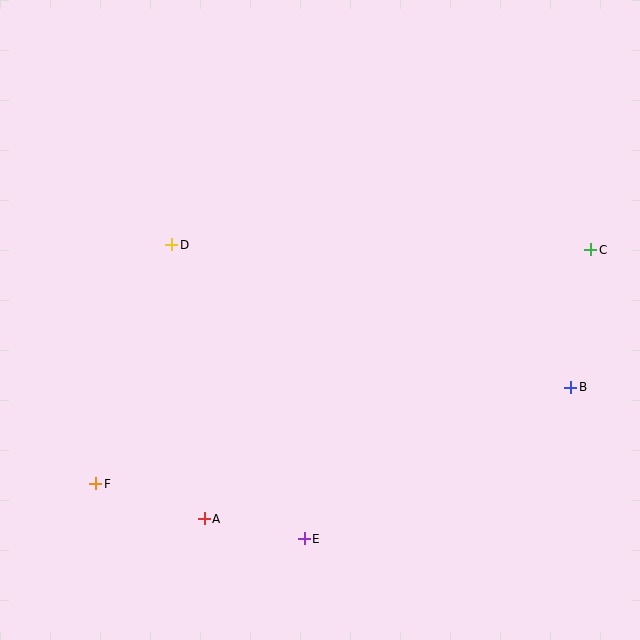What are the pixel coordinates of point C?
Point C is at (591, 250).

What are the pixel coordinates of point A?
Point A is at (204, 519).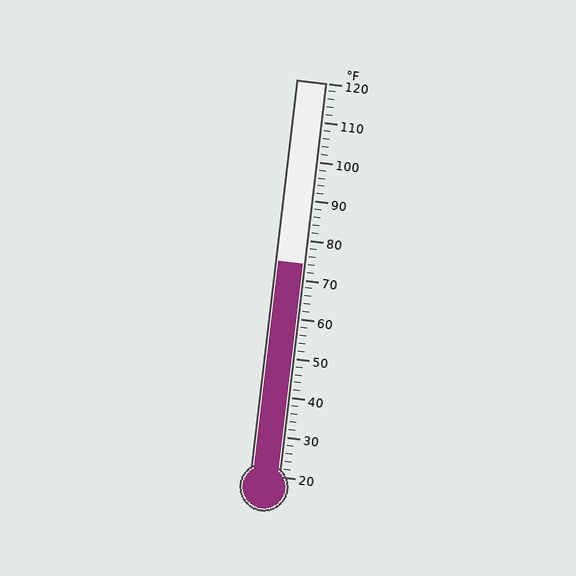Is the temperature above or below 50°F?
The temperature is above 50°F.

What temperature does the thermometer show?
The thermometer shows approximately 74°F.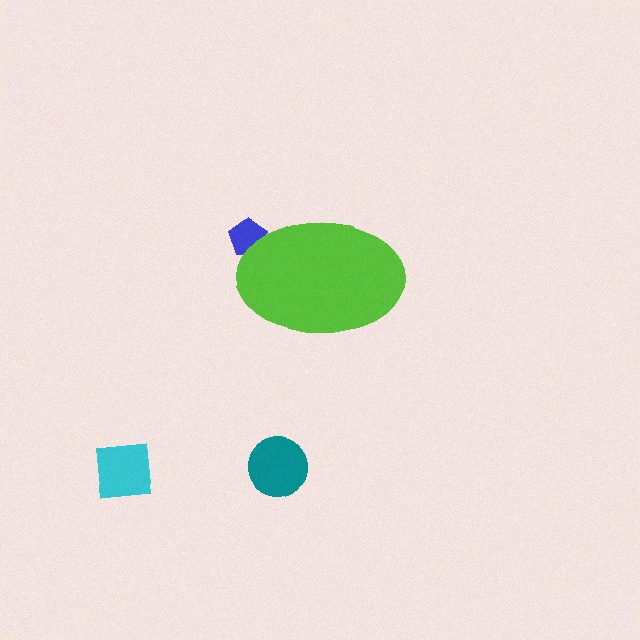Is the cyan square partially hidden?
No, the cyan square is fully visible.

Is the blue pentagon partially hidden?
Yes, the blue pentagon is partially hidden behind the lime ellipse.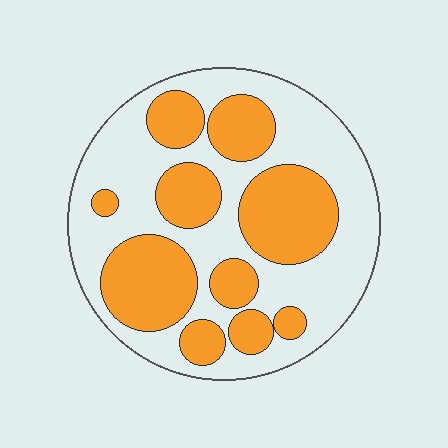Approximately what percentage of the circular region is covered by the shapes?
Approximately 40%.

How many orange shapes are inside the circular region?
10.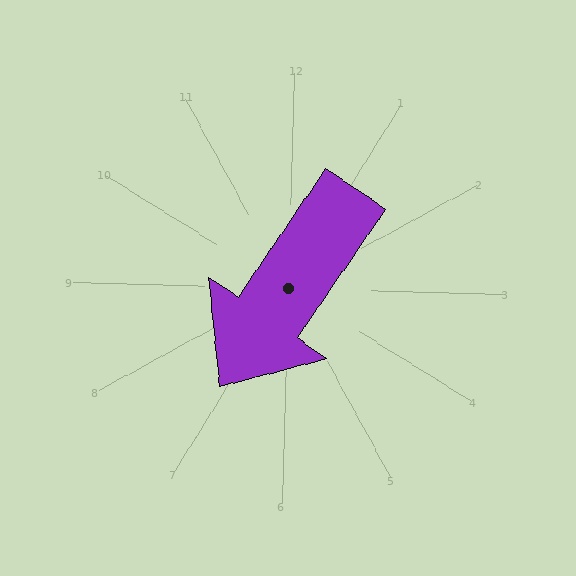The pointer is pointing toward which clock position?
Roughly 7 o'clock.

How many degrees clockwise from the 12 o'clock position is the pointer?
Approximately 213 degrees.